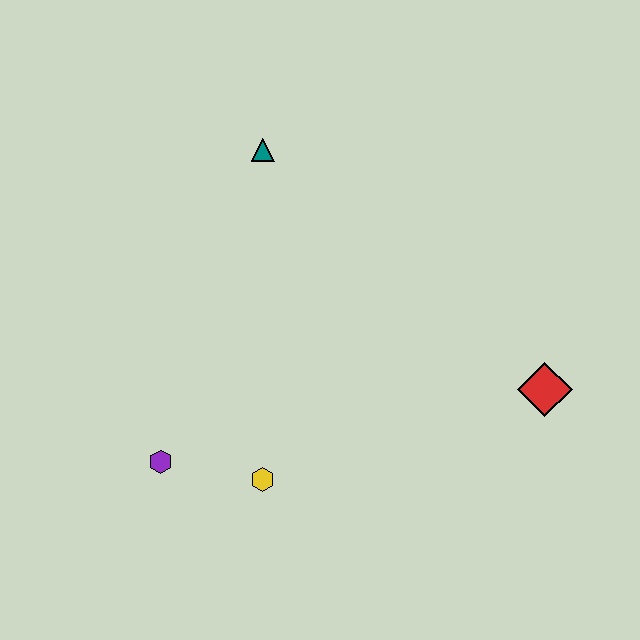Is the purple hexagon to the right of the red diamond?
No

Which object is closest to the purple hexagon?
The yellow hexagon is closest to the purple hexagon.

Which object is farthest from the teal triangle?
The red diamond is farthest from the teal triangle.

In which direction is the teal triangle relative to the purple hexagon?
The teal triangle is above the purple hexagon.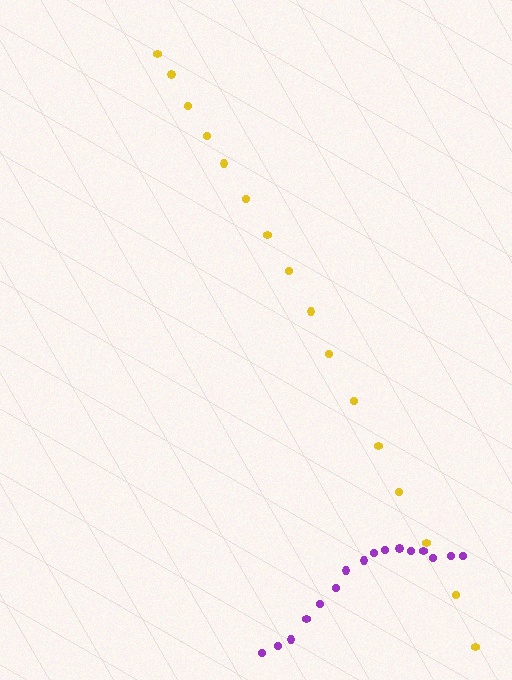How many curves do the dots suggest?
There are 2 distinct paths.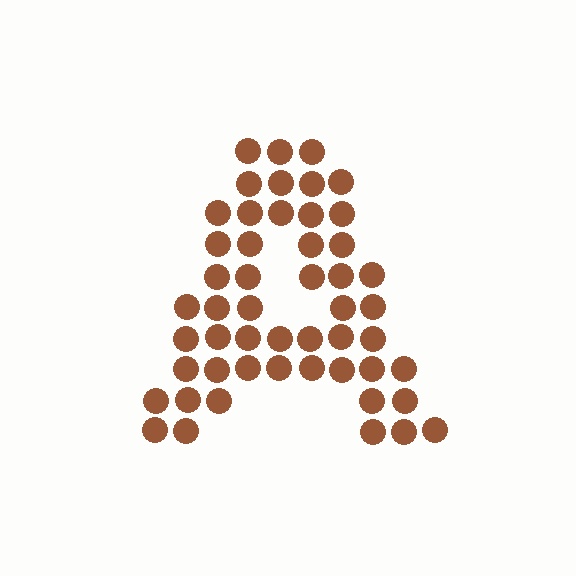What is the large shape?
The large shape is the letter A.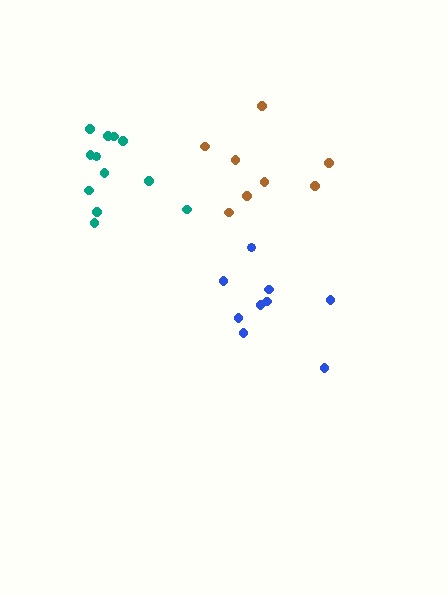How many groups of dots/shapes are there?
There are 3 groups.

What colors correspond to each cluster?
The clusters are colored: teal, blue, brown.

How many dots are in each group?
Group 1: 12 dots, Group 2: 9 dots, Group 3: 8 dots (29 total).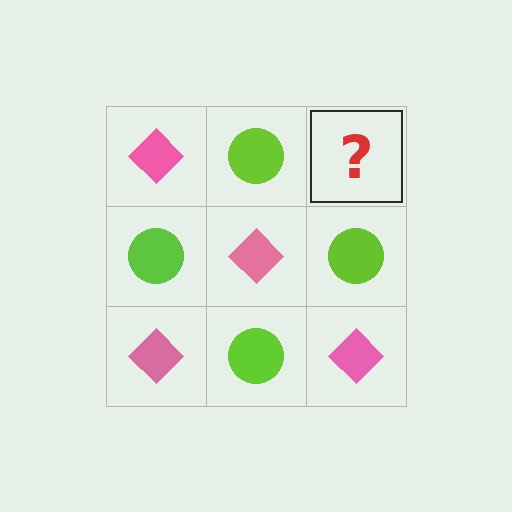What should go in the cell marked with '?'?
The missing cell should contain a pink diamond.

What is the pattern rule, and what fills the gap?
The rule is that it alternates pink diamond and lime circle in a checkerboard pattern. The gap should be filled with a pink diamond.